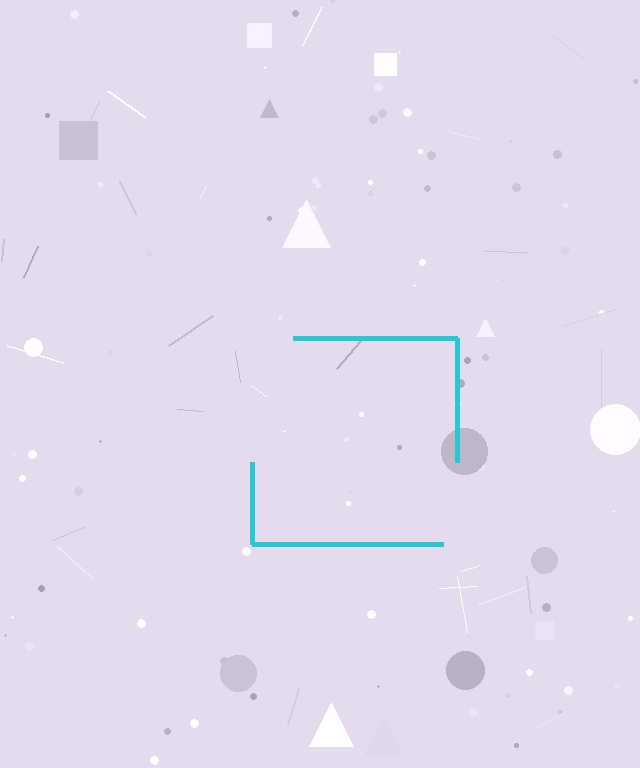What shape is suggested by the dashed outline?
The dashed outline suggests a square.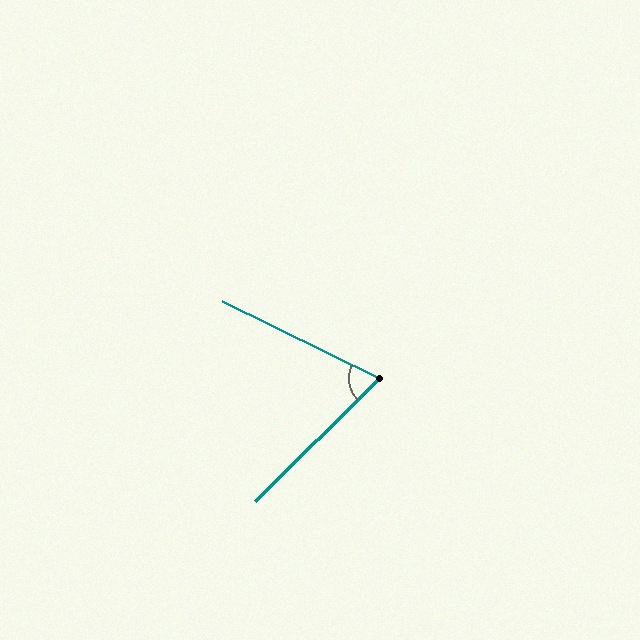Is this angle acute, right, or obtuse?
It is acute.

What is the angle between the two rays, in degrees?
Approximately 71 degrees.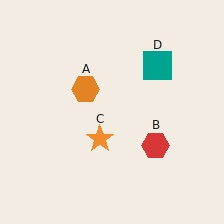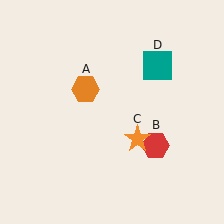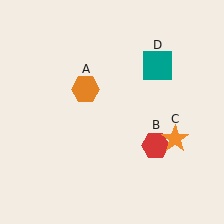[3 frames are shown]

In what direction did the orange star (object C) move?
The orange star (object C) moved right.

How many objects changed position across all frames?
1 object changed position: orange star (object C).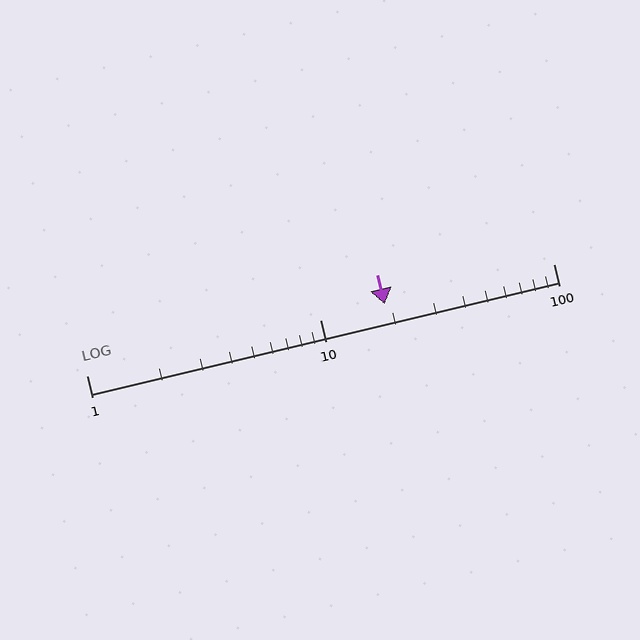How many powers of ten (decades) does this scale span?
The scale spans 2 decades, from 1 to 100.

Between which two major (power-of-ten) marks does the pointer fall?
The pointer is between 10 and 100.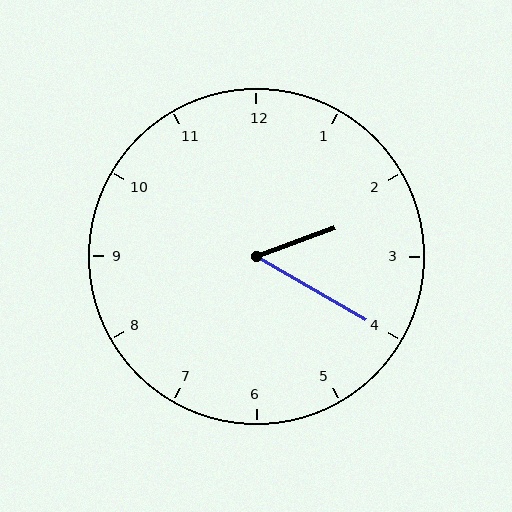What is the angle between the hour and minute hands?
Approximately 50 degrees.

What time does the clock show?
2:20.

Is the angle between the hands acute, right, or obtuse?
It is acute.